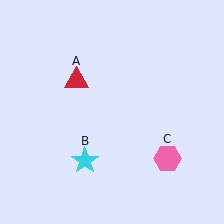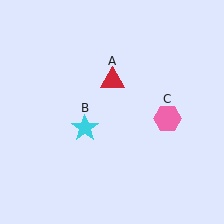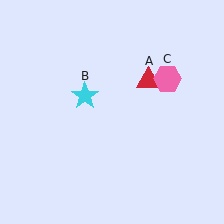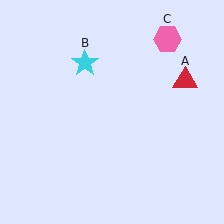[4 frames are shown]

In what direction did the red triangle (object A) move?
The red triangle (object A) moved right.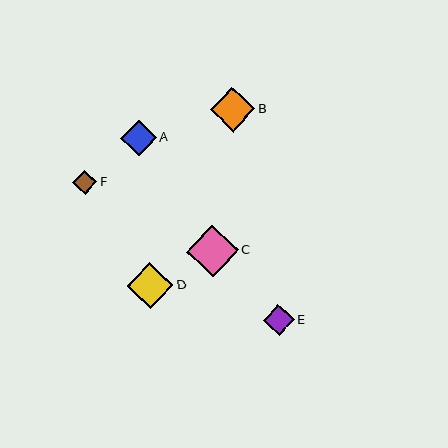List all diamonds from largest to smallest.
From largest to smallest: C, D, B, A, E, F.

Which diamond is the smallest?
Diamond F is the smallest with a size of approximately 24 pixels.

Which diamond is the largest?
Diamond C is the largest with a size of approximately 52 pixels.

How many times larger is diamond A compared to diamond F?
Diamond A is approximately 1.5 times the size of diamond F.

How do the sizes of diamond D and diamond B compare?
Diamond D and diamond B are approximately the same size.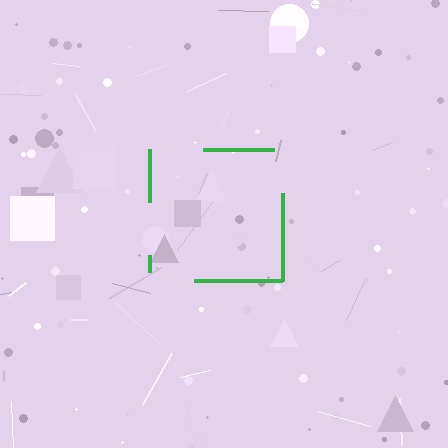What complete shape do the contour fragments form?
The contour fragments form a square.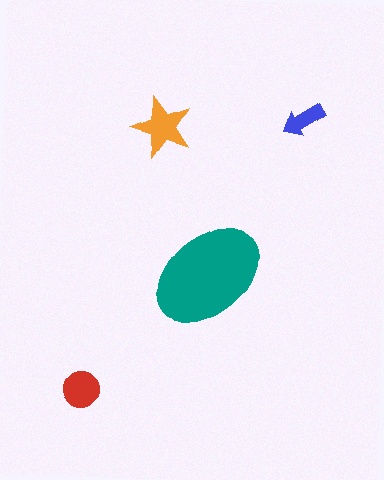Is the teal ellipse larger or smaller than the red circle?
Larger.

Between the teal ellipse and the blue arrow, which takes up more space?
The teal ellipse.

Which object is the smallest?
The blue arrow.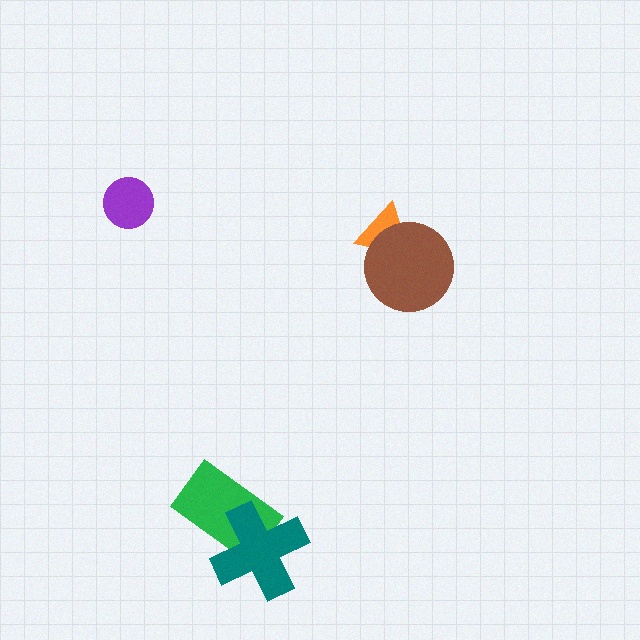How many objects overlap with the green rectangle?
1 object overlaps with the green rectangle.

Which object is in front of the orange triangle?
The brown circle is in front of the orange triangle.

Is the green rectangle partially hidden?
Yes, it is partially covered by another shape.